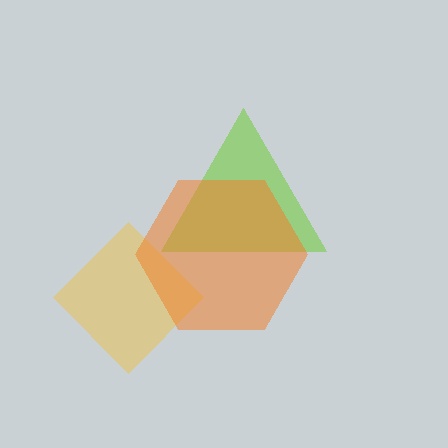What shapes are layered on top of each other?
The layered shapes are: a yellow diamond, a lime triangle, an orange hexagon.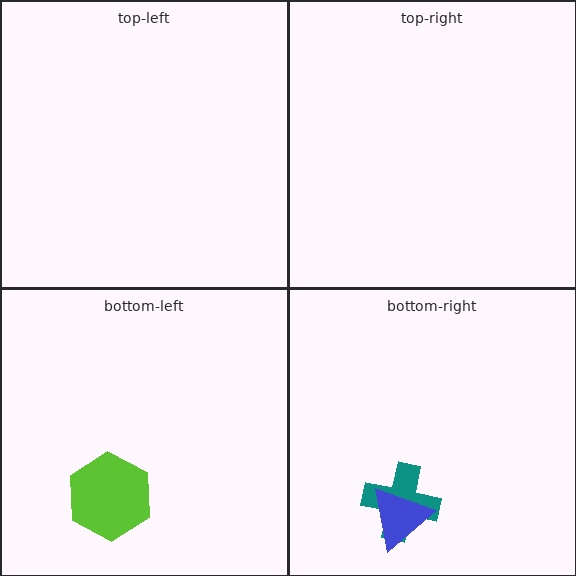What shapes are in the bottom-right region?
The teal cross, the blue triangle.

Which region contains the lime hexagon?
The bottom-left region.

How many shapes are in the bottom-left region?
1.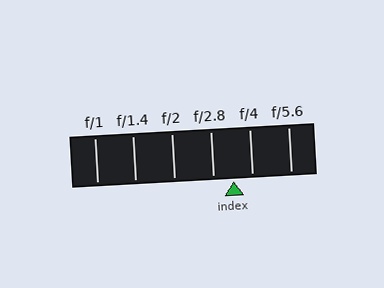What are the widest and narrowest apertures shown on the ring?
The widest aperture shown is f/1 and the narrowest is f/5.6.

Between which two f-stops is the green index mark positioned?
The index mark is between f/2.8 and f/4.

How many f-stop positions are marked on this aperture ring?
There are 6 f-stop positions marked.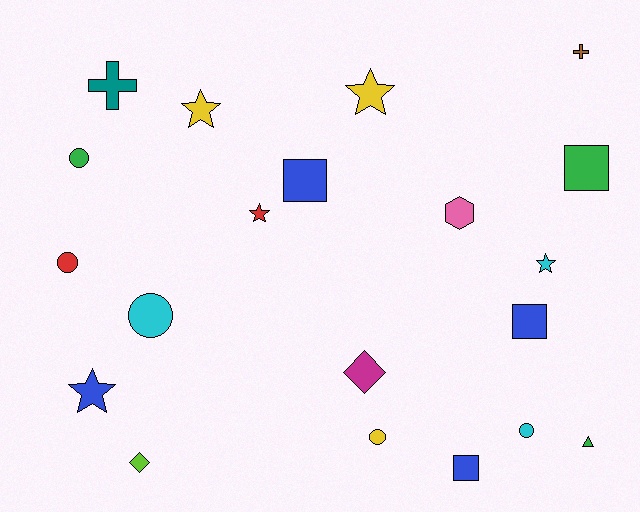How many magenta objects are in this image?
There is 1 magenta object.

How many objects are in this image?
There are 20 objects.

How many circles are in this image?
There are 5 circles.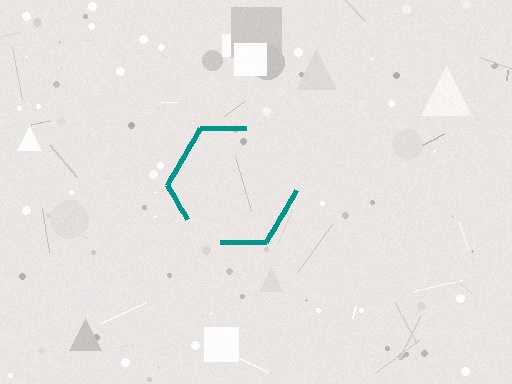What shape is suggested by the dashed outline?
The dashed outline suggests a hexagon.